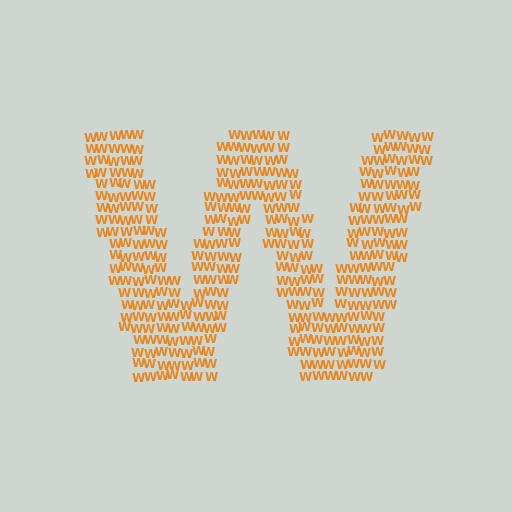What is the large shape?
The large shape is the letter W.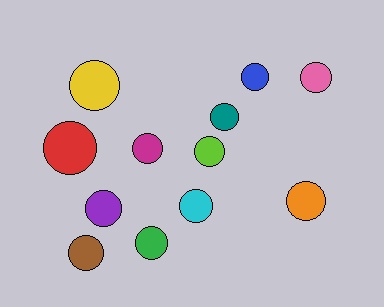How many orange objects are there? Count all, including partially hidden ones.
There is 1 orange object.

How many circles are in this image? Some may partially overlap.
There are 12 circles.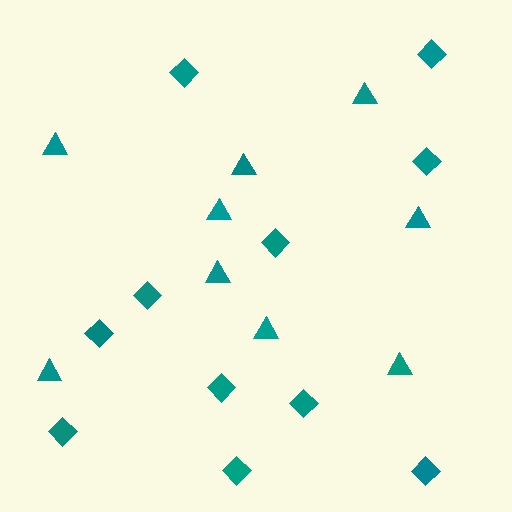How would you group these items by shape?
There are 2 groups: one group of diamonds (11) and one group of triangles (9).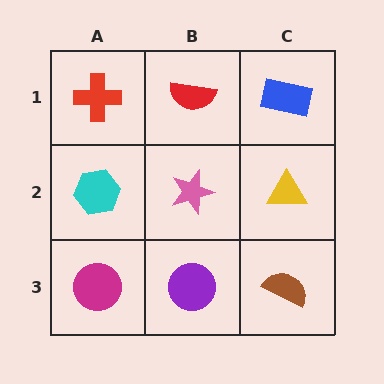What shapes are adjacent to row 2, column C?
A blue rectangle (row 1, column C), a brown semicircle (row 3, column C), a pink star (row 2, column B).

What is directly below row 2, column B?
A purple circle.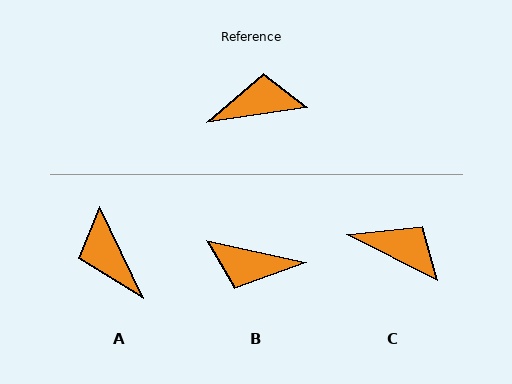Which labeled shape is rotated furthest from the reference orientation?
B, about 159 degrees away.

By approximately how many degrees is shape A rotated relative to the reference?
Approximately 107 degrees counter-clockwise.